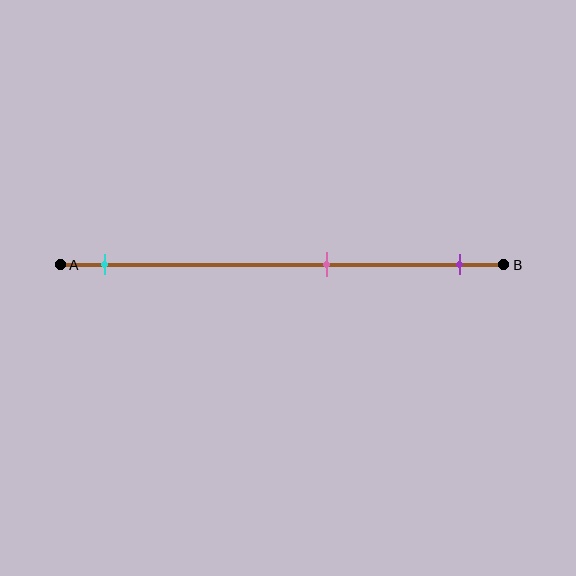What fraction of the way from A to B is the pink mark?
The pink mark is approximately 60% (0.6) of the way from A to B.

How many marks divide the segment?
There are 3 marks dividing the segment.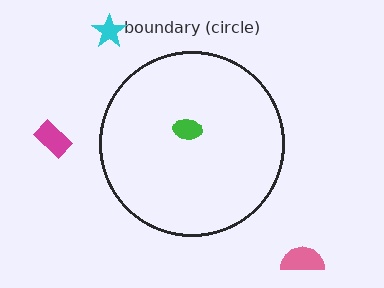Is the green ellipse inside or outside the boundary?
Inside.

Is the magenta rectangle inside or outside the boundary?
Outside.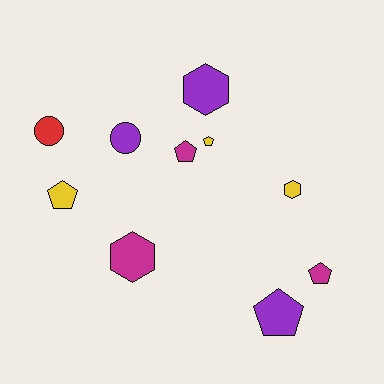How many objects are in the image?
There are 10 objects.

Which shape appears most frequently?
Pentagon, with 5 objects.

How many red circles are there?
There is 1 red circle.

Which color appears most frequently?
Purple, with 3 objects.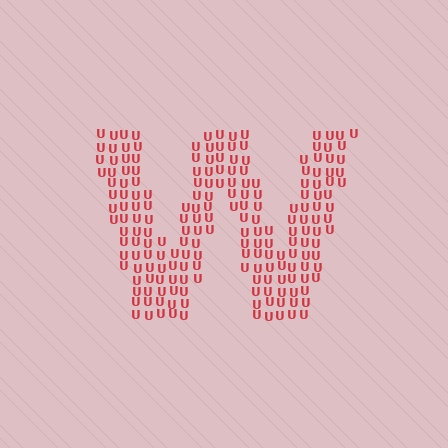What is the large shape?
The large shape is the letter W.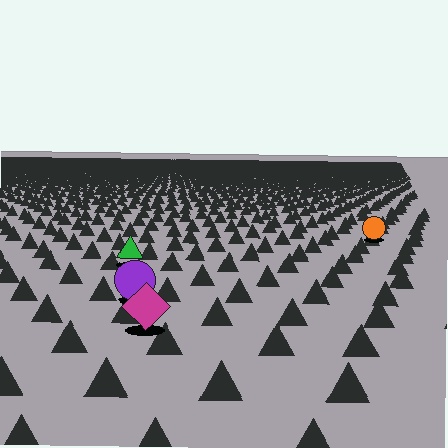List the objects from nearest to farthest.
From nearest to farthest: the magenta diamond, the purple circle, the green triangle, the orange circle.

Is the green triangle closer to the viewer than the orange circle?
Yes. The green triangle is closer — you can tell from the texture gradient: the ground texture is coarser near it.